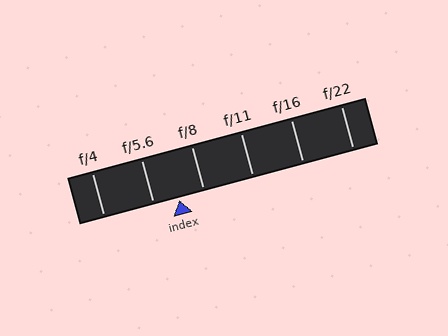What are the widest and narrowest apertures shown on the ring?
The widest aperture shown is f/4 and the narrowest is f/22.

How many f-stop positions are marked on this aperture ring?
There are 6 f-stop positions marked.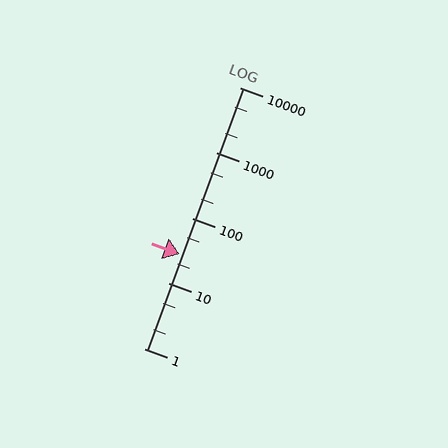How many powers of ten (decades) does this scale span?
The scale spans 4 decades, from 1 to 10000.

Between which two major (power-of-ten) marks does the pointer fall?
The pointer is between 10 and 100.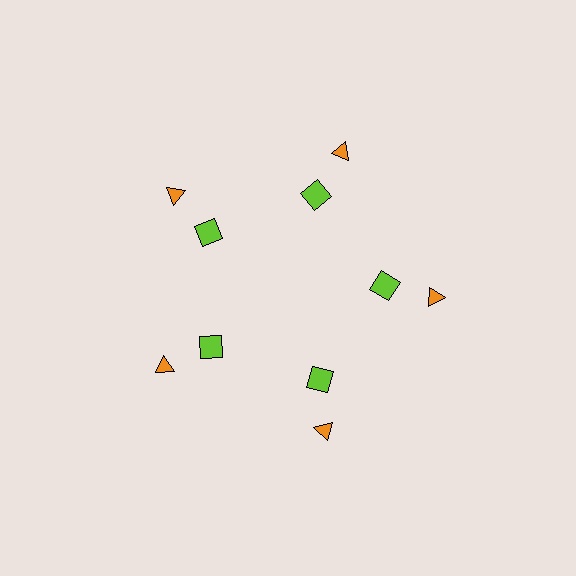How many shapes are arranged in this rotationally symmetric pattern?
There are 10 shapes, arranged in 5 groups of 2.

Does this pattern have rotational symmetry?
Yes, this pattern has 5-fold rotational symmetry. It looks the same after rotating 72 degrees around the center.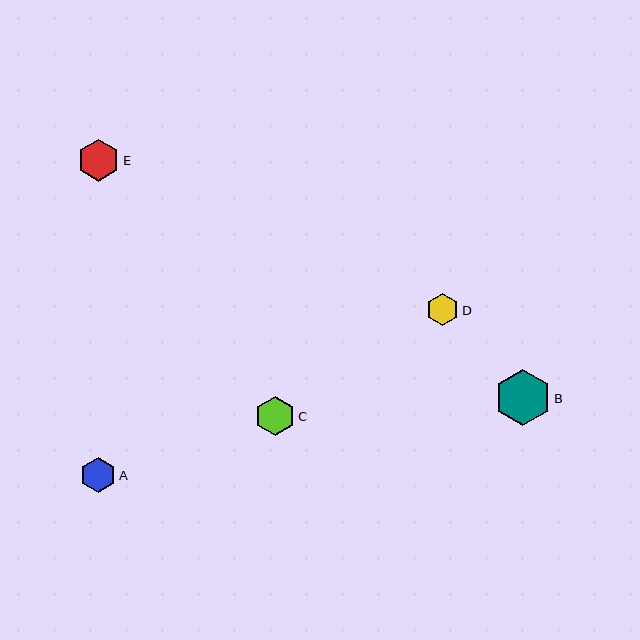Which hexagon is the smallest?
Hexagon D is the smallest with a size of approximately 32 pixels.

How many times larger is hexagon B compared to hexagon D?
Hexagon B is approximately 1.8 times the size of hexagon D.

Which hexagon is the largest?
Hexagon B is the largest with a size of approximately 56 pixels.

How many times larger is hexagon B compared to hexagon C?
Hexagon B is approximately 1.4 times the size of hexagon C.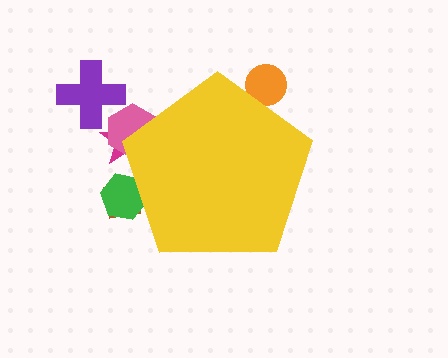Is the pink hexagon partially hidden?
Yes, the pink hexagon is partially hidden behind the yellow pentagon.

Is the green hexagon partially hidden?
Yes, the green hexagon is partially hidden behind the yellow pentagon.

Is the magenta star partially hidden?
Yes, the magenta star is partially hidden behind the yellow pentagon.